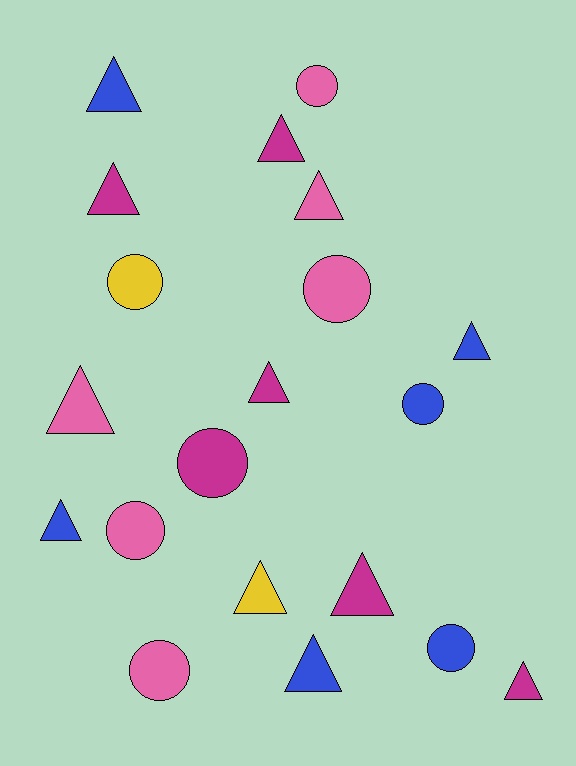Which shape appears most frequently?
Triangle, with 12 objects.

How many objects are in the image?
There are 20 objects.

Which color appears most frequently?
Pink, with 6 objects.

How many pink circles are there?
There are 4 pink circles.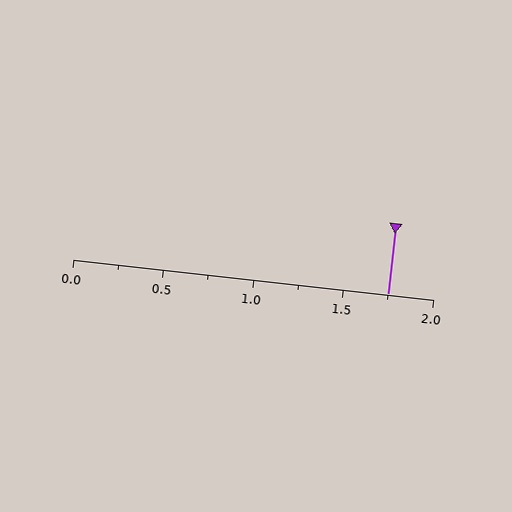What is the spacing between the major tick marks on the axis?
The major ticks are spaced 0.5 apart.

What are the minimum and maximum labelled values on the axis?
The axis runs from 0.0 to 2.0.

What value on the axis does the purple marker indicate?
The marker indicates approximately 1.75.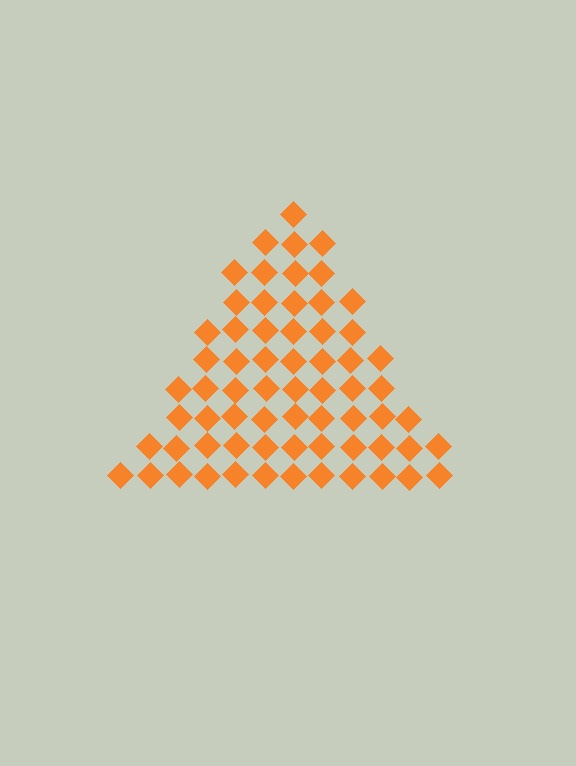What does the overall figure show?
The overall figure shows a triangle.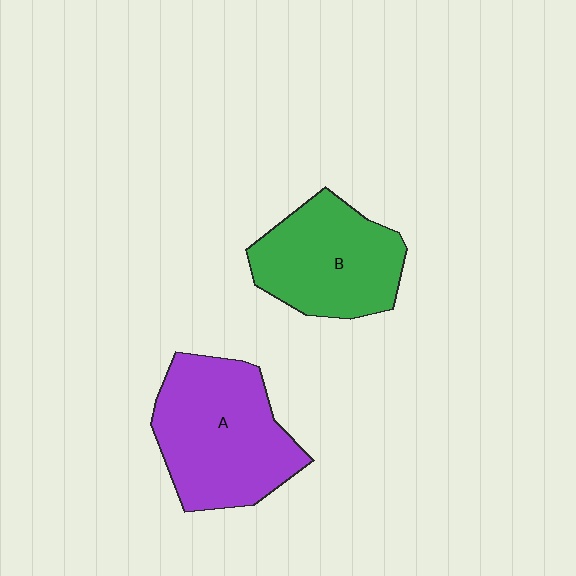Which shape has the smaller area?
Shape B (green).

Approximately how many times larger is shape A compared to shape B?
Approximately 1.2 times.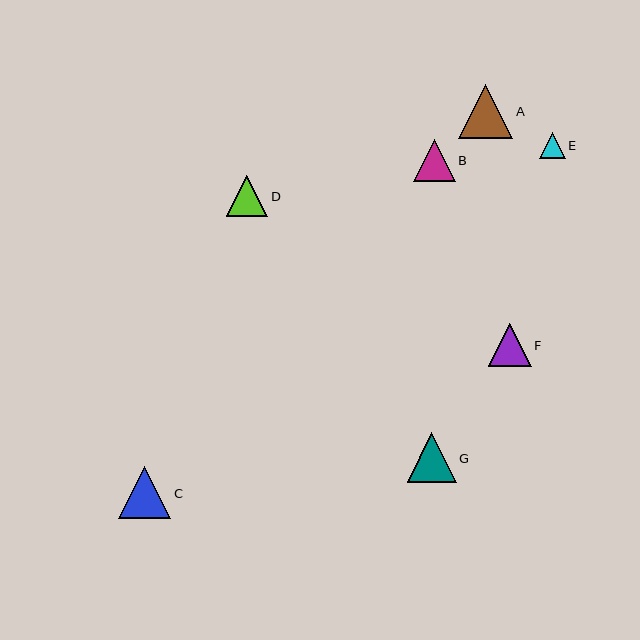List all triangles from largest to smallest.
From largest to smallest: A, C, G, F, B, D, E.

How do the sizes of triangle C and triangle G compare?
Triangle C and triangle G are approximately the same size.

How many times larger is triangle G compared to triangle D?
Triangle G is approximately 1.2 times the size of triangle D.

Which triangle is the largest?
Triangle A is the largest with a size of approximately 54 pixels.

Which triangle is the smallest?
Triangle E is the smallest with a size of approximately 26 pixels.